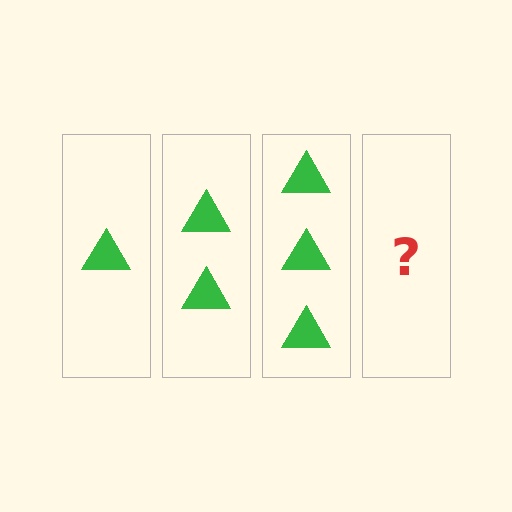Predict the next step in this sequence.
The next step is 4 triangles.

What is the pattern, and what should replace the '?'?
The pattern is that each step adds one more triangle. The '?' should be 4 triangles.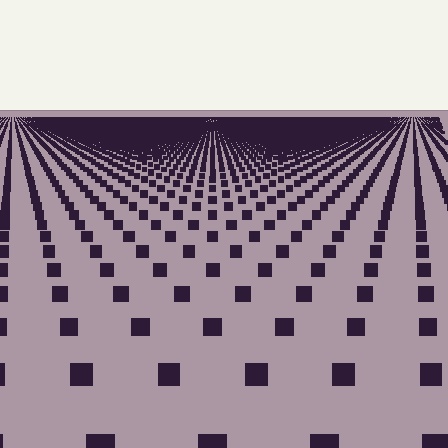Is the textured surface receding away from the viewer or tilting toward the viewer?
The surface is receding away from the viewer. Texture elements get smaller and denser toward the top.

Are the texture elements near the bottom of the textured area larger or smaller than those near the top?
Larger. Near the bottom, elements are closer to the viewer and appear at a bigger on-screen size.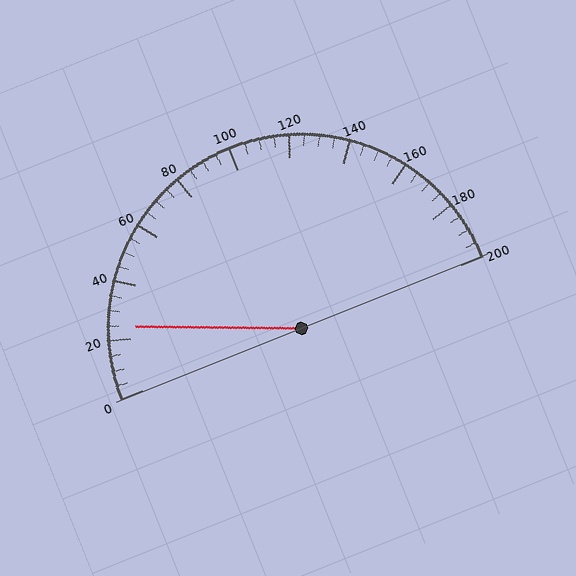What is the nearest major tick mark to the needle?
The nearest major tick mark is 20.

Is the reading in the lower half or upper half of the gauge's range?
The reading is in the lower half of the range (0 to 200).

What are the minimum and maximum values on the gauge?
The gauge ranges from 0 to 200.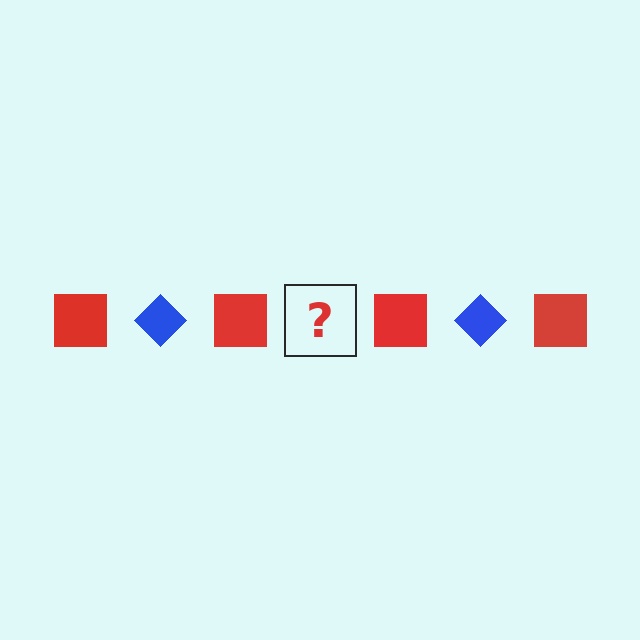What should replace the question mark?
The question mark should be replaced with a blue diamond.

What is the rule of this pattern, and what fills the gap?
The rule is that the pattern alternates between red square and blue diamond. The gap should be filled with a blue diamond.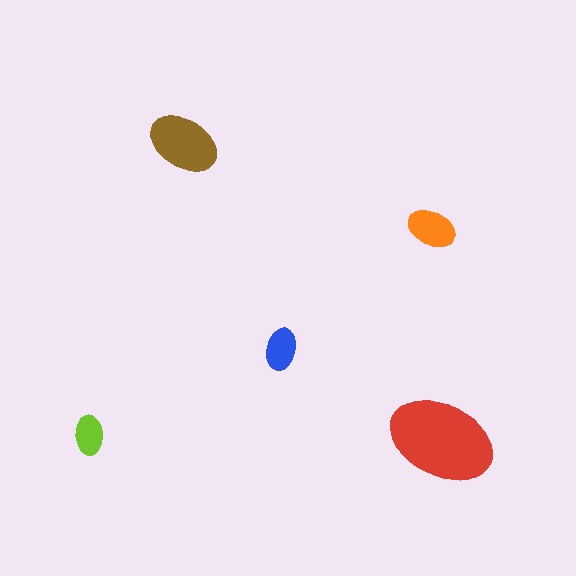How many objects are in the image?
There are 5 objects in the image.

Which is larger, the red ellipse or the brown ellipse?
The red one.